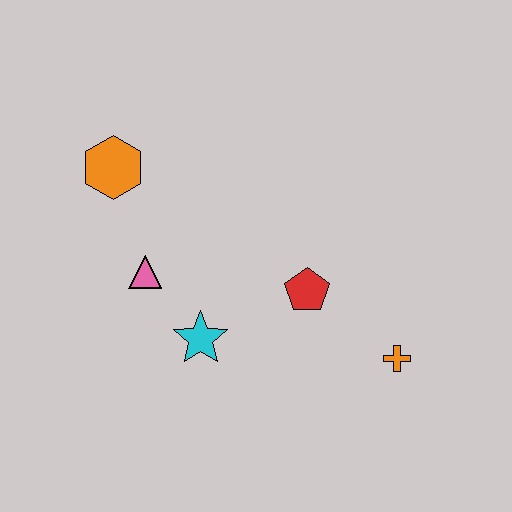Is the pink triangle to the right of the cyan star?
No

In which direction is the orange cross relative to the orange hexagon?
The orange cross is to the right of the orange hexagon.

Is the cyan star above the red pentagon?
No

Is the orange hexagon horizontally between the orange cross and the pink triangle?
No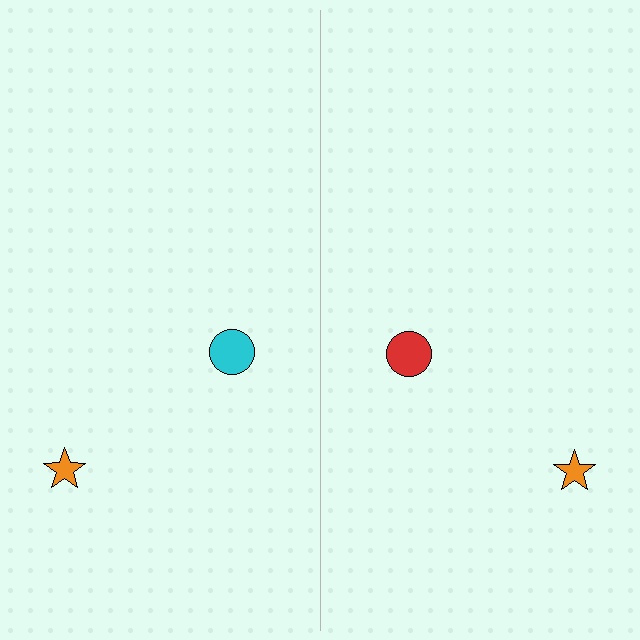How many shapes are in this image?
There are 4 shapes in this image.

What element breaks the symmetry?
The red circle on the right side breaks the symmetry — its mirror counterpart is cyan.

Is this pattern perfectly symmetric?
No, the pattern is not perfectly symmetric. The red circle on the right side breaks the symmetry — its mirror counterpart is cyan.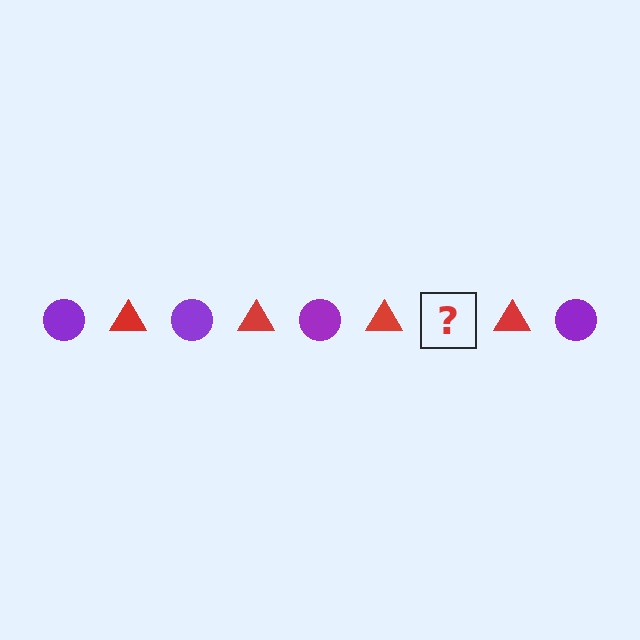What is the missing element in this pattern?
The missing element is a purple circle.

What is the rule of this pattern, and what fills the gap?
The rule is that the pattern alternates between purple circle and red triangle. The gap should be filled with a purple circle.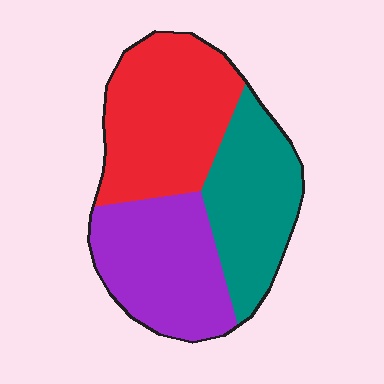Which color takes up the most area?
Red, at roughly 40%.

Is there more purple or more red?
Red.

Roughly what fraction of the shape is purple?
Purple covers about 30% of the shape.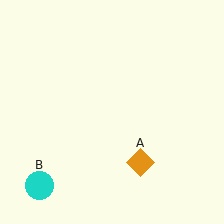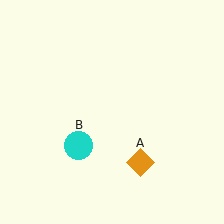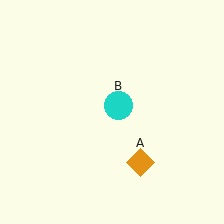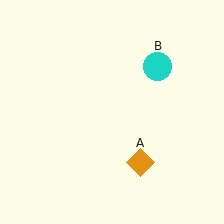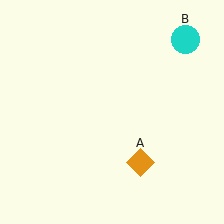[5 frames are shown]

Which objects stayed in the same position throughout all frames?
Orange diamond (object A) remained stationary.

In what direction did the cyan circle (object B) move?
The cyan circle (object B) moved up and to the right.